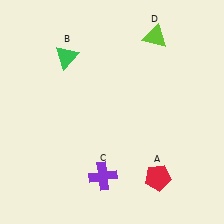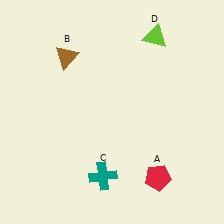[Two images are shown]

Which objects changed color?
B changed from green to brown. C changed from purple to teal.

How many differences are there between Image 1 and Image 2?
There are 2 differences between the two images.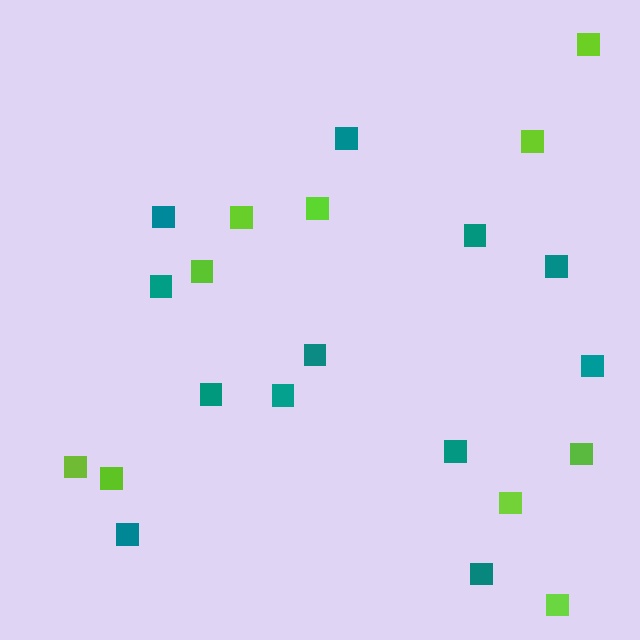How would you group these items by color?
There are 2 groups: one group of lime squares (10) and one group of teal squares (12).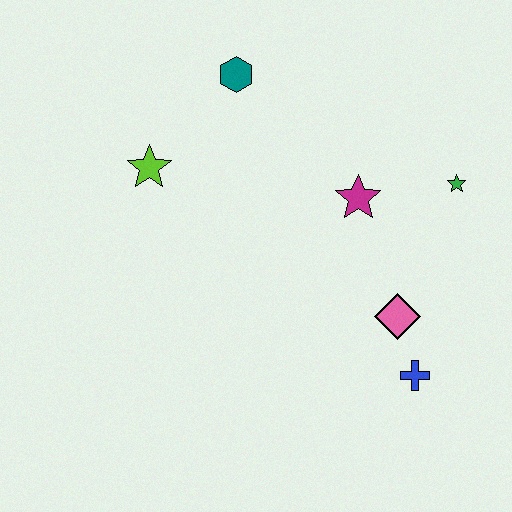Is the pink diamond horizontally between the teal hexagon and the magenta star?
No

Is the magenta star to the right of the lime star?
Yes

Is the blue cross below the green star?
Yes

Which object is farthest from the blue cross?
The teal hexagon is farthest from the blue cross.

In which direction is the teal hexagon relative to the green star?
The teal hexagon is to the left of the green star.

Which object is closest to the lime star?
The teal hexagon is closest to the lime star.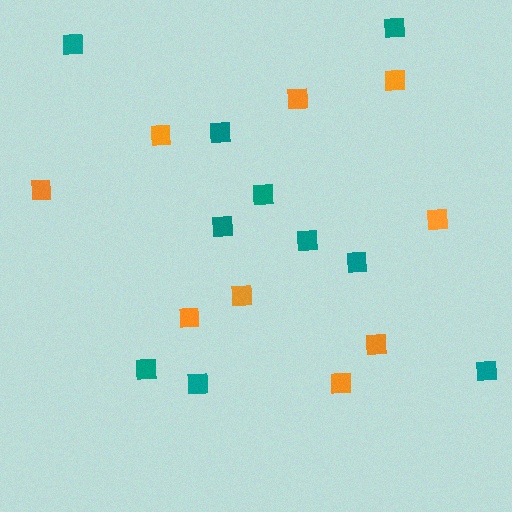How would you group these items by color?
There are 2 groups: one group of teal squares (10) and one group of orange squares (9).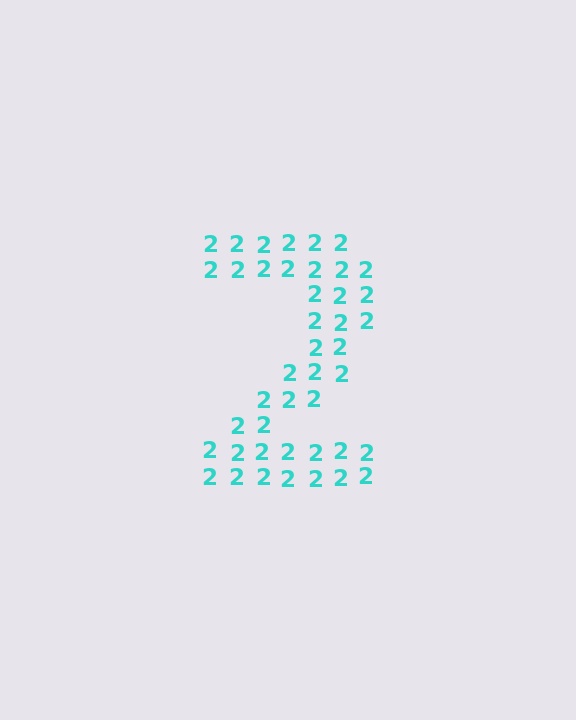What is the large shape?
The large shape is the digit 2.